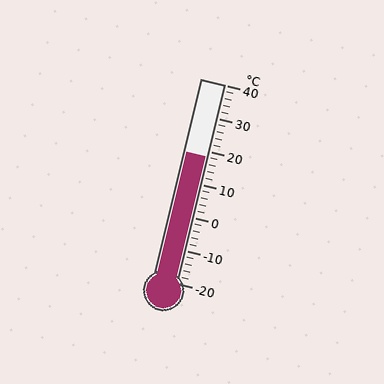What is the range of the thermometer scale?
The thermometer scale ranges from -20°C to 40°C.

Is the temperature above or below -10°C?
The temperature is above -10°C.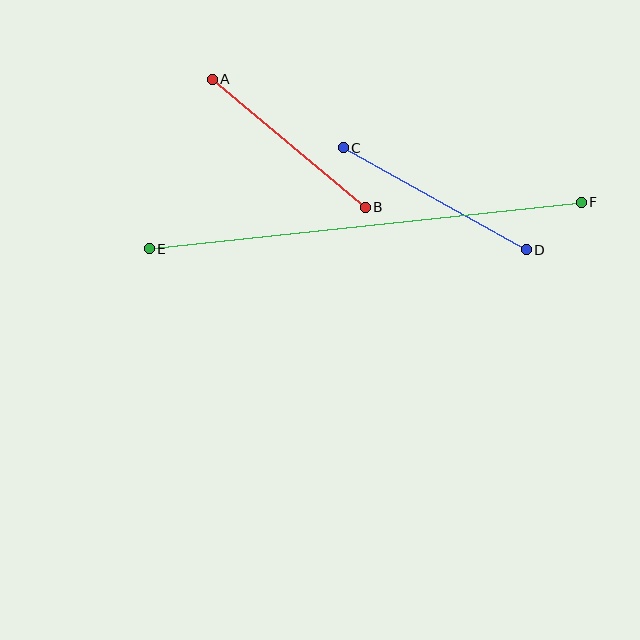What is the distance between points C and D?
The distance is approximately 209 pixels.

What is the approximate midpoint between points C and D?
The midpoint is at approximately (435, 199) pixels.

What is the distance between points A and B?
The distance is approximately 200 pixels.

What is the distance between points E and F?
The distance is approximately 434 pixels.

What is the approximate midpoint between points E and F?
The midpoint is at approximately (365, 225) pixels.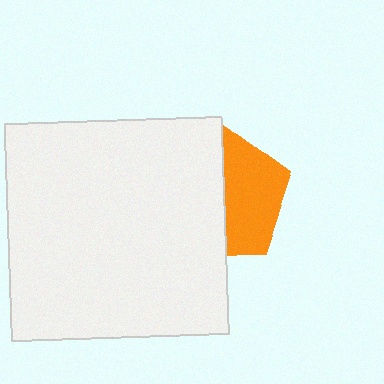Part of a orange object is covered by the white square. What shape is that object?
It is a pentagon.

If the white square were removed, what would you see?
You would see the complete orange pentagon.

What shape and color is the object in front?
The object in front is a white square.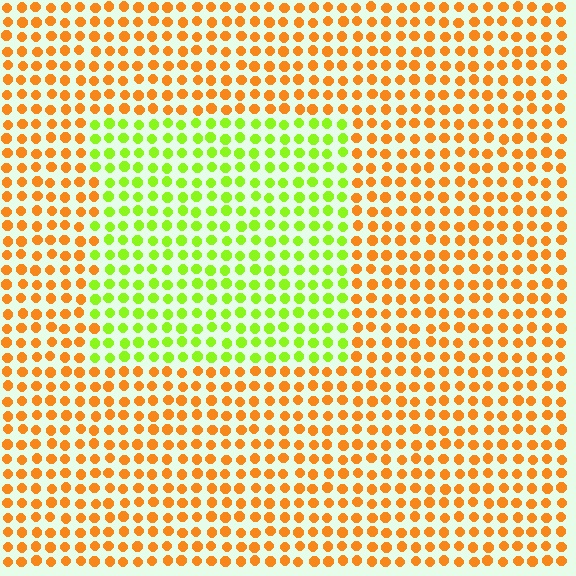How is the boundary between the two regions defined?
The boundary is defined purely by a slight shift in hue (about 61 degrees). Spacing, size, and orientation are identical on both sides.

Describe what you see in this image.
The image is filled with small orange elements in a uniform arrangement. A rectangle-shaped region is visible where the elements are tinted to a slightly different hue, forming a subtle color boundary.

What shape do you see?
I see a rectangle.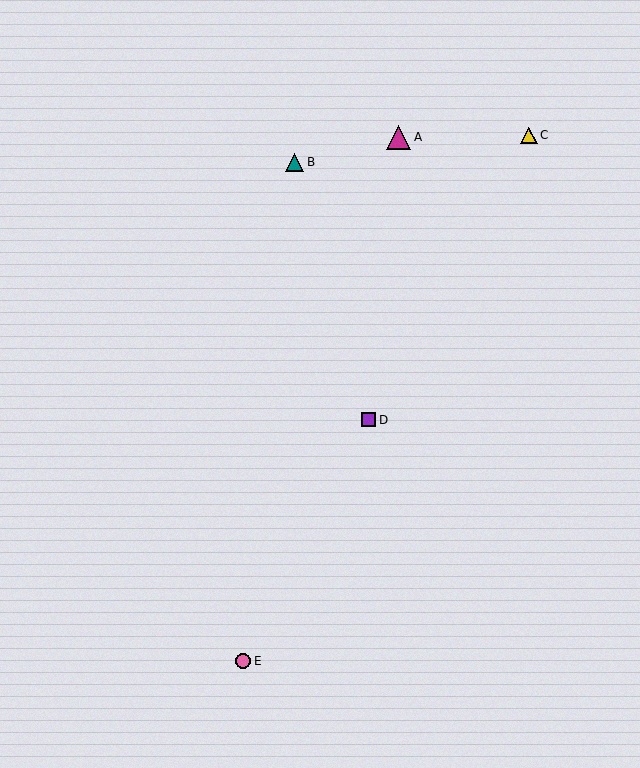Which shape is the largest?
The magenta triangle (labeled A) is the largest.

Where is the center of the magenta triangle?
The center of the magenta triangle is at (399, 137).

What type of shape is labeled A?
Shape A is a magenta triangle.